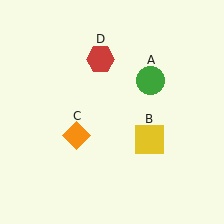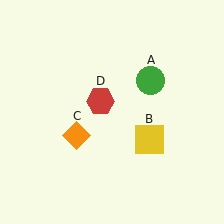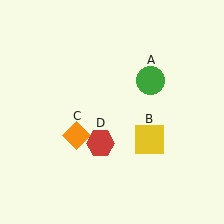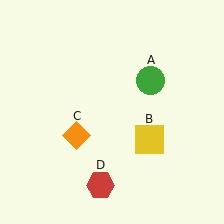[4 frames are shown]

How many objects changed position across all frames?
1 object changed position: red hexagon (object D).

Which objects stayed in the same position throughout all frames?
Green circle (object A) and yellow square (object B) and orange diamond (object C) remained stationary.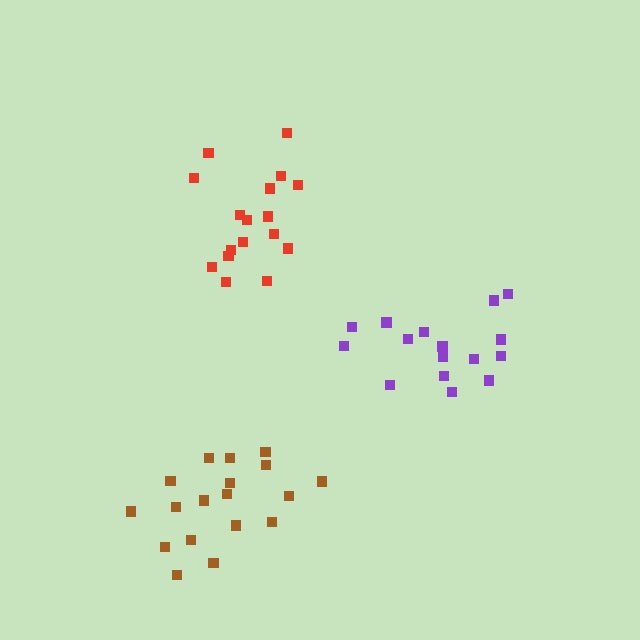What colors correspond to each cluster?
The clusters are colored: purple, red, brown.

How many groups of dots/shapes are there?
There are 3 groups.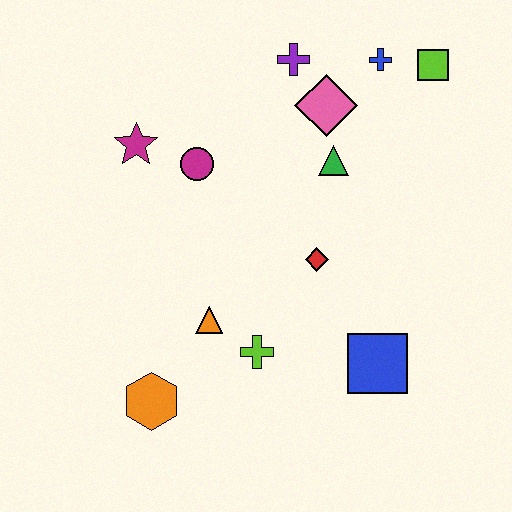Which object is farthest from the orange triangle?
The lime square is farthest from the orange triangle.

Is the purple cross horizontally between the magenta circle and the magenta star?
No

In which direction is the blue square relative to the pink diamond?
The blue square is below the pink diamond.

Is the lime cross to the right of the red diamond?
No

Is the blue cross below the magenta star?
No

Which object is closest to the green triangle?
The pink diamond is closest to the green triangle.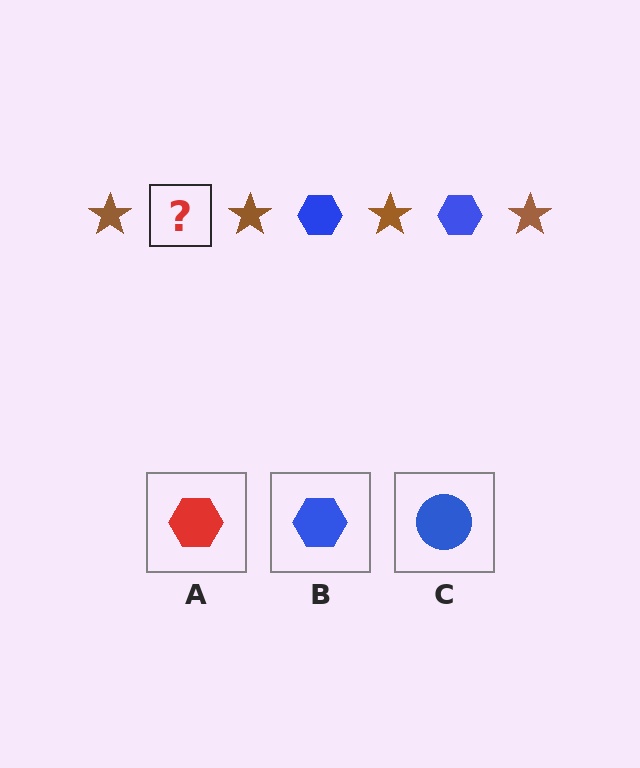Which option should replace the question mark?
Option B.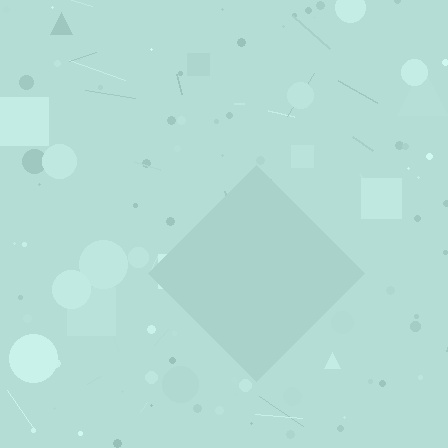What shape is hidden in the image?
A diamond is hidden in the image.